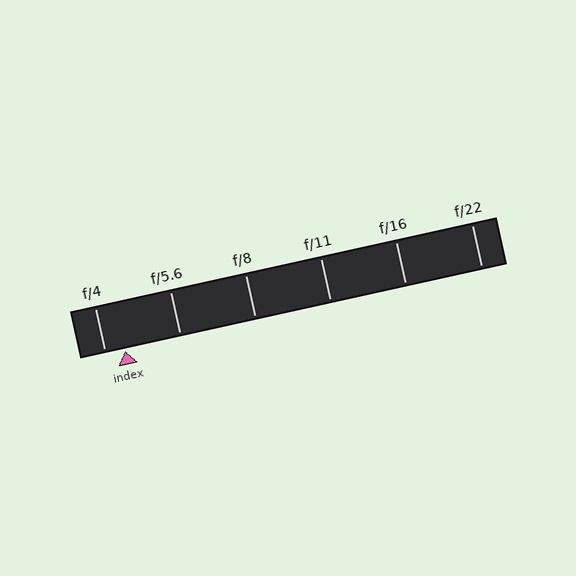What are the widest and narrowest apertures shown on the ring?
The widest aperture shown is f/4 and the narrowest is f/22.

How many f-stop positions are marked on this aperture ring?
There are 6 f-stop positions marked.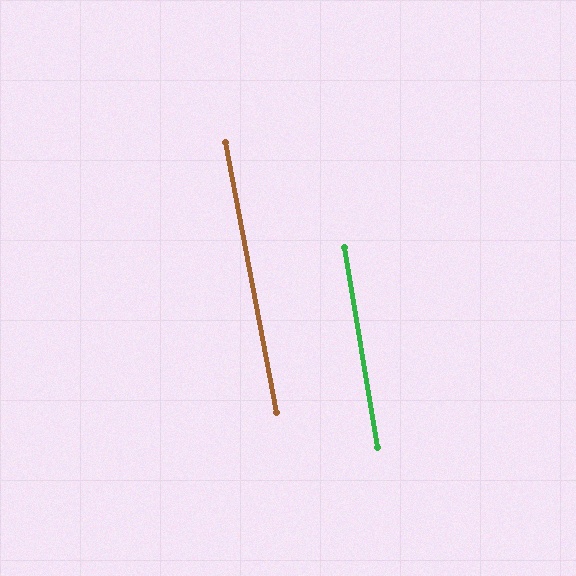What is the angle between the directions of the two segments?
Approximately 1 degree.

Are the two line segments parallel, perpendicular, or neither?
Parallel — their directions differ by only 1.4°.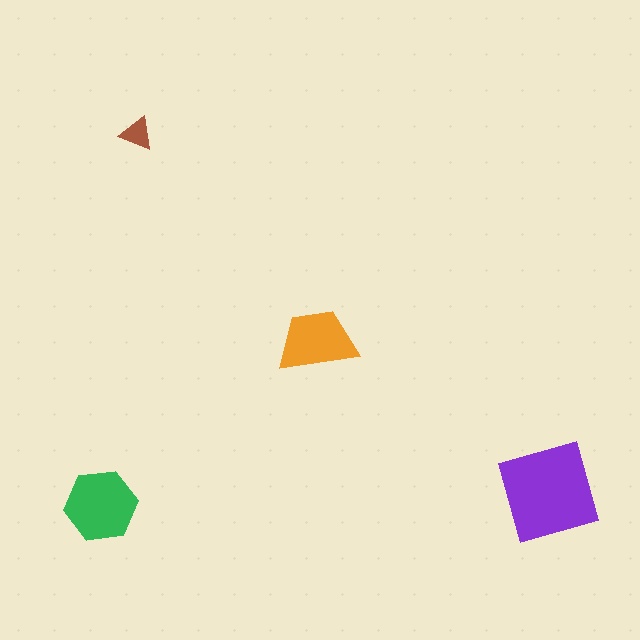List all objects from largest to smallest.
The purple diamond, the green hexagon, the orange trapezoid, the brown triangle.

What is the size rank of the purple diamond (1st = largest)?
1st.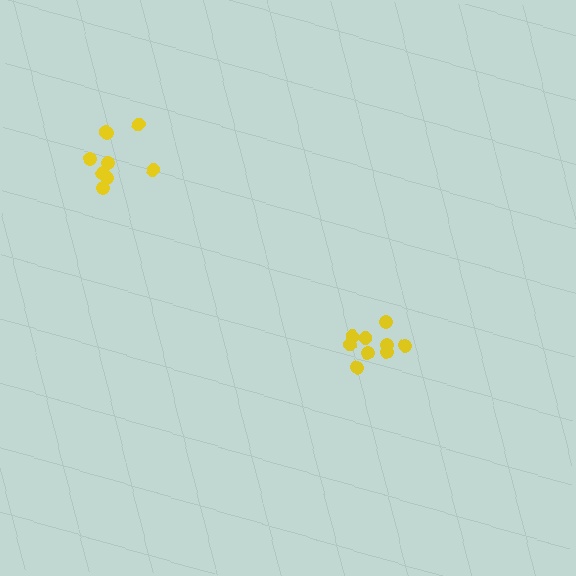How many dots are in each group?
Group 1: 9 dots, Group 2: 9 dots (18 total).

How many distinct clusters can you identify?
There are 2 distinct clusters.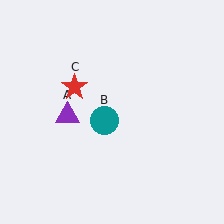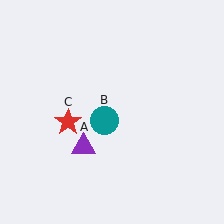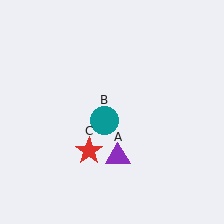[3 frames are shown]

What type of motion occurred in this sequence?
The purple triangle (object A), red star (object C) rotated counterclockwise around the center of the scene.